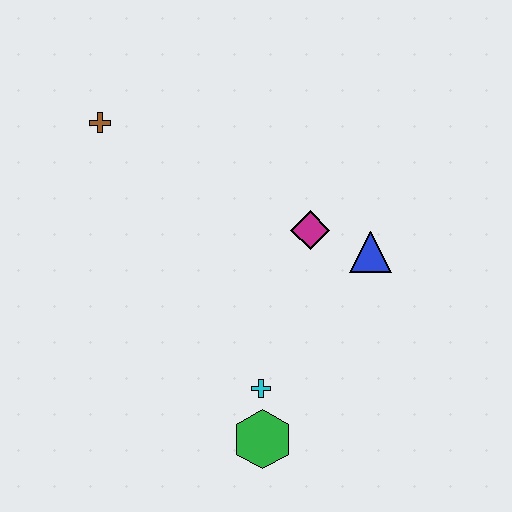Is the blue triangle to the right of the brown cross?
Yes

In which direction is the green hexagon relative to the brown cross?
The green hexagon is below the brown cross.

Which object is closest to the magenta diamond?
The blue triangle is closest to the magenta diamond.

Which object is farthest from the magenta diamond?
The brown cross is farthest from the magenta diamond.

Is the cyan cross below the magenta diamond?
Yes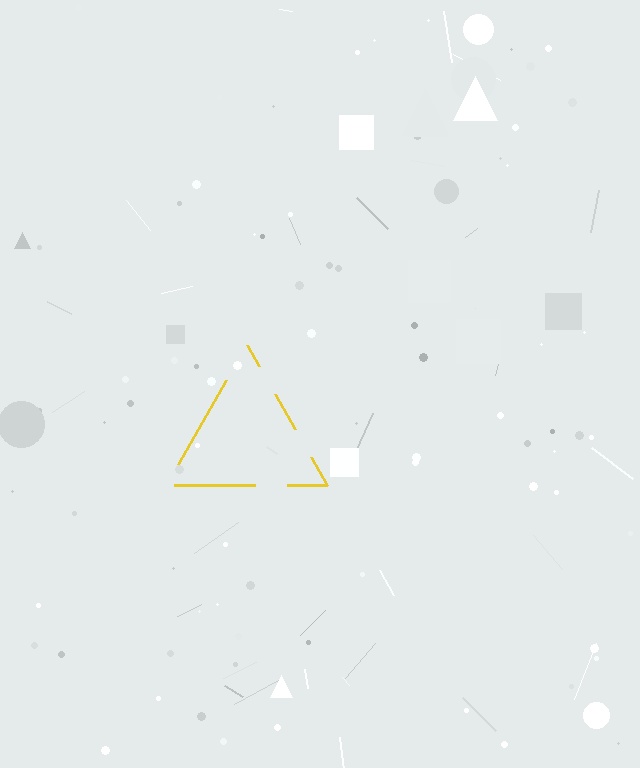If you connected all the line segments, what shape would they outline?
They would outline a triangle.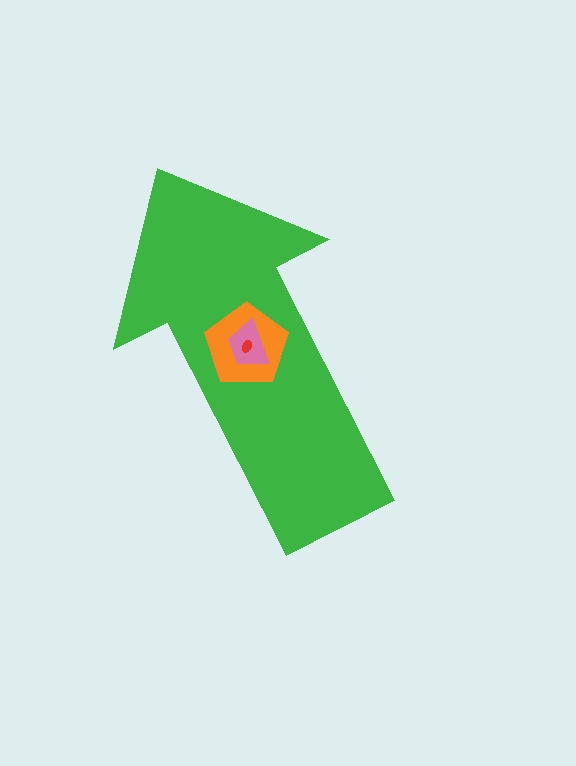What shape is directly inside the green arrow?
The orange pentagon.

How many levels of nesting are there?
4.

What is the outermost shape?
The green arrow.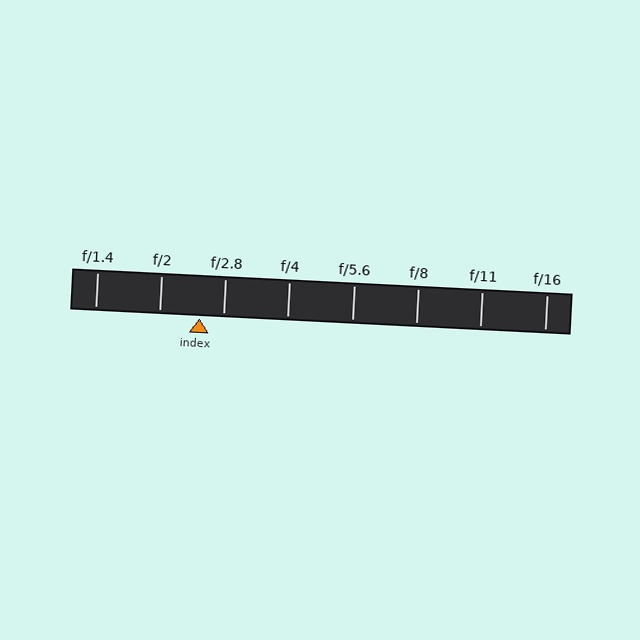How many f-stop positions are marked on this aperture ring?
There are 8 f-stop positions marked.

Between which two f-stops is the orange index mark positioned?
The index mark is between f/2 and f/2.8.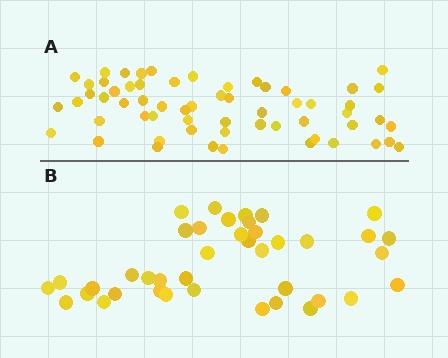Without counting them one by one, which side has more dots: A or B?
Region A (the top region) has more dots.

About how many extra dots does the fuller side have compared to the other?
Region A has approximately 20 more dots than region B.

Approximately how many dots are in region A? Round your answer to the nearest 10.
About 60 dots.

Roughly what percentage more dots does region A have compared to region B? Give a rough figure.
About 50% more.